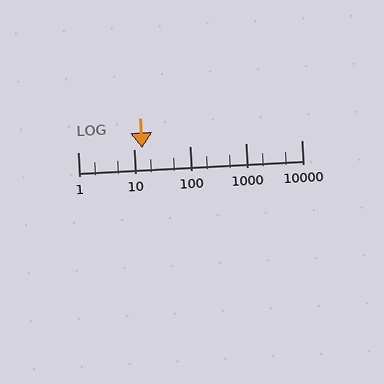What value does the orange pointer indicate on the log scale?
The pointer indicates approximately 14.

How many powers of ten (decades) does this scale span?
The scale spans 4 decades, from 1 to 10000.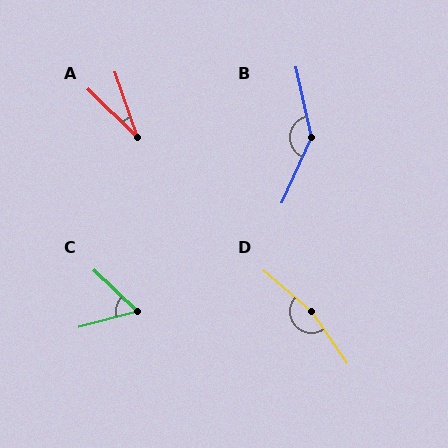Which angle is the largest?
D, at approximately 165 degrees.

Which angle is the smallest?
A, at approximately 26 degrees.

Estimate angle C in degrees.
Approximately 58 degrees.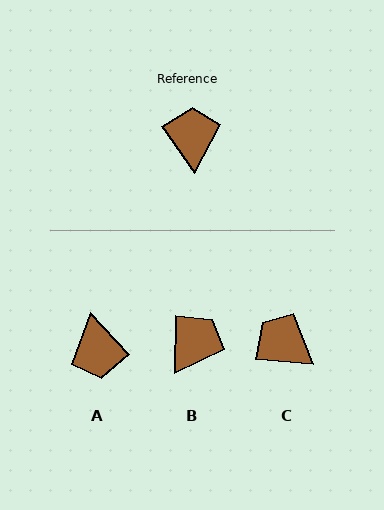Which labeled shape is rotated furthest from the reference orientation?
A, about 173 degrees away.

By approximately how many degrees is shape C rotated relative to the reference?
Approximately 49 degrees counter-clockwise.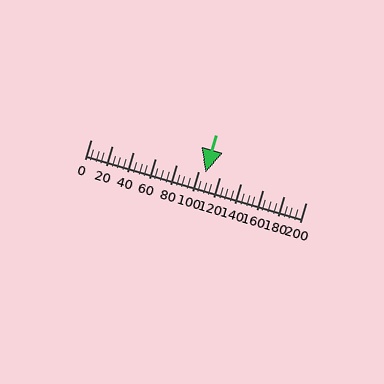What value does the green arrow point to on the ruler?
The green arrow points to approximately 106.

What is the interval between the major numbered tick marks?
The major tick marks are spaced 20 units apart.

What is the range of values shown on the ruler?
The ruler shows values from 0 to 200.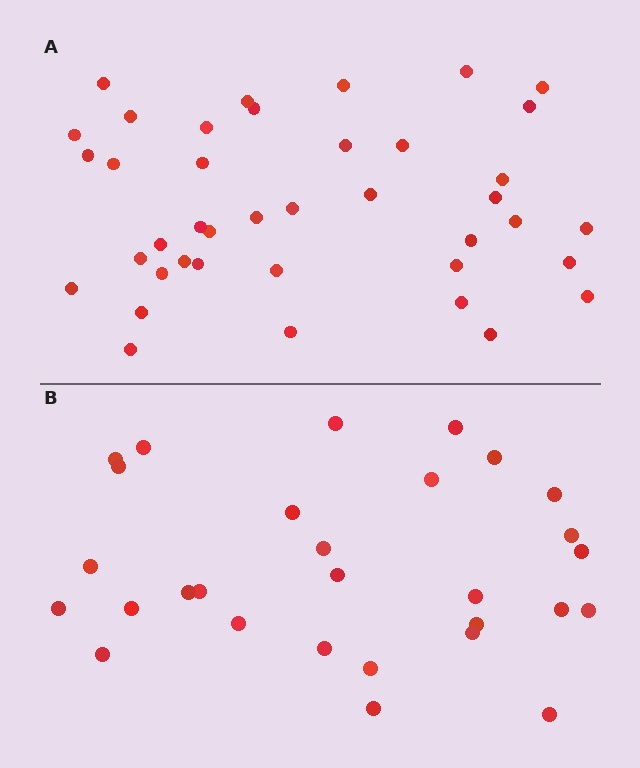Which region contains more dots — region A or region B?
Region A (the top region) has more dots.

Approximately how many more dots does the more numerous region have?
Region A has roughly 12 or so more dots than region B.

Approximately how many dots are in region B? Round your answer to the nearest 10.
About 30 dots. (The exact count is 29, which rounds to 30.)